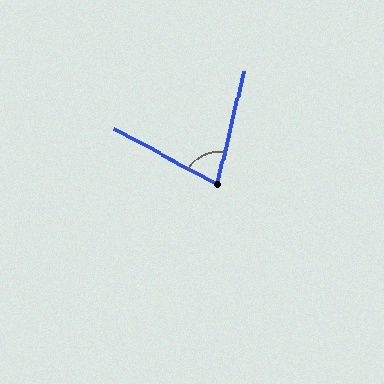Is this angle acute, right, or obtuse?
It is acute.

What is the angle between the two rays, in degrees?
Approximately 75 degrees.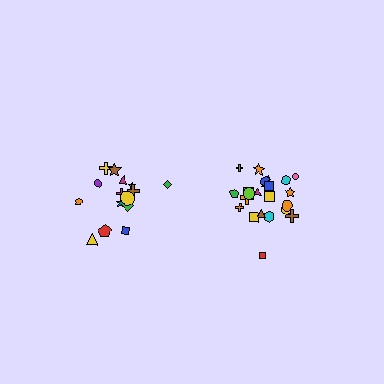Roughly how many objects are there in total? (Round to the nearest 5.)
Roughly 35 objects in total.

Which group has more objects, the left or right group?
The right group.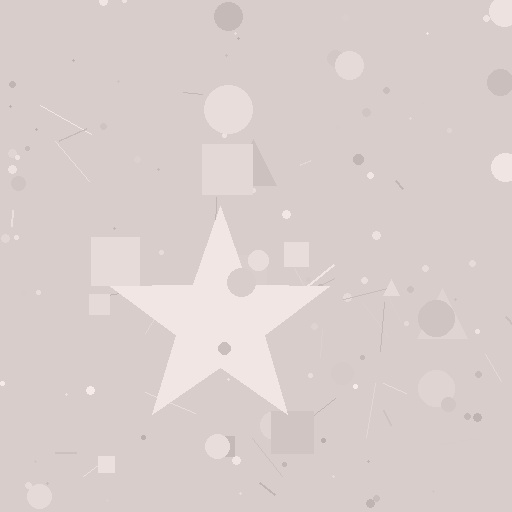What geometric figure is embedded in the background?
A star is embedded in the background.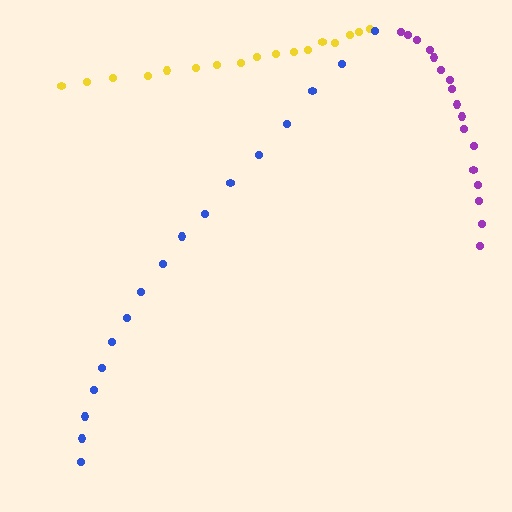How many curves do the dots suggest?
There are 3 distinct paths.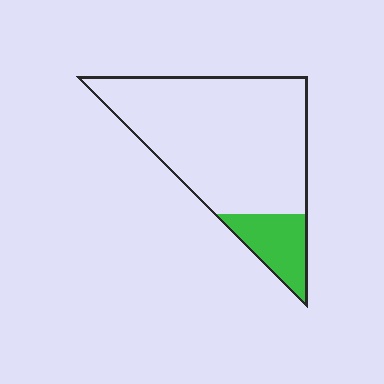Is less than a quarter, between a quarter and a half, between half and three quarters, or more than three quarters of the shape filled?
Less than a quarter.